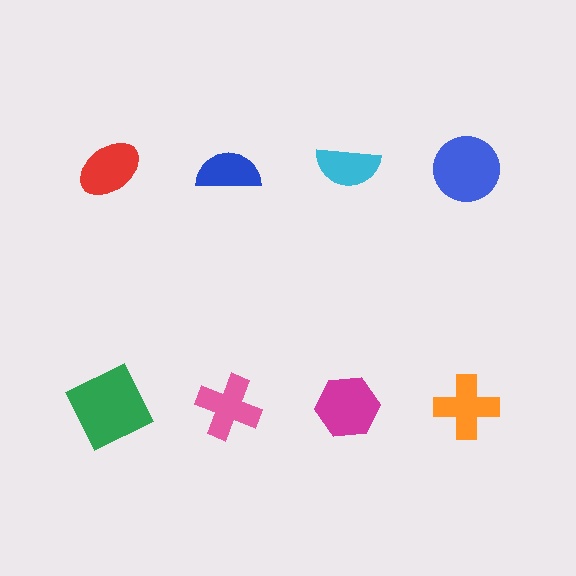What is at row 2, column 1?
A green square.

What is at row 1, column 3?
A cyan semicircle.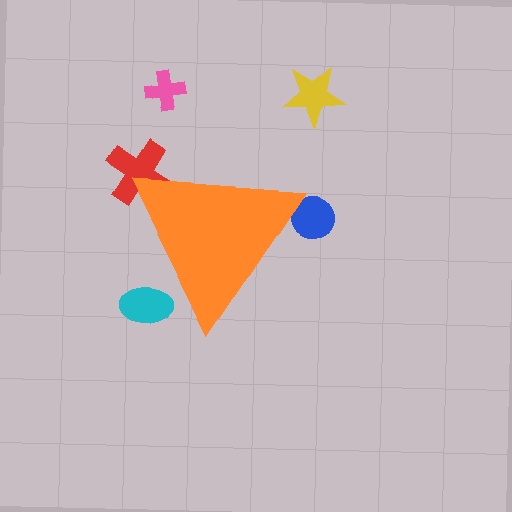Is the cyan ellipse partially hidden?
Yes, the cyan ellipse is partially hidden behind the orange triangle.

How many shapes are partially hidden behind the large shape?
3 shapes are partially hidden.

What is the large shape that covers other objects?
An orange triangle.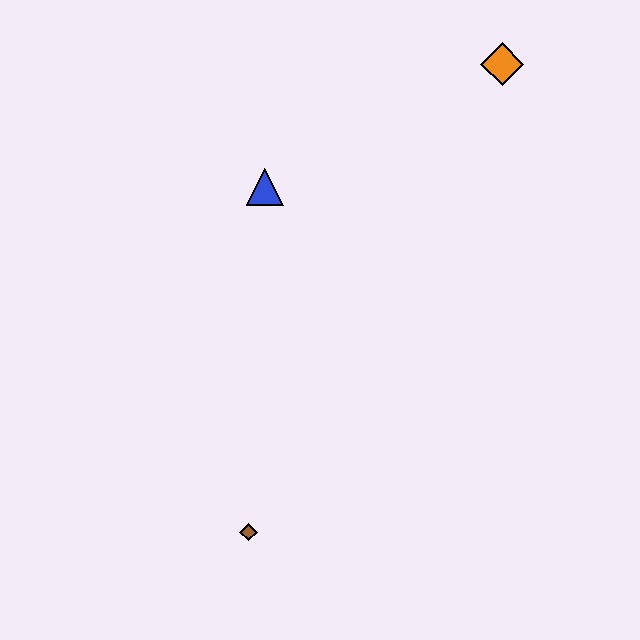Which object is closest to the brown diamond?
The blue triangle is closest to the brown diamond.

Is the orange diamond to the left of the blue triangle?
No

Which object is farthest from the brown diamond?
The orange diamond is farthest from the brown diamond.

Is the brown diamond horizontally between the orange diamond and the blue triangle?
No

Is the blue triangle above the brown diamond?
Yes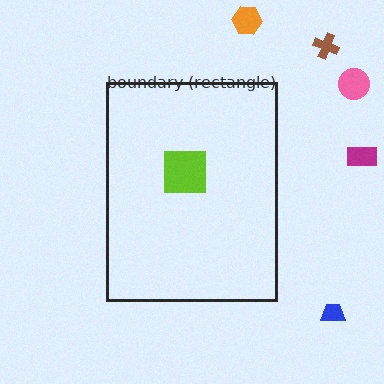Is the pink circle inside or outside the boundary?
Outside.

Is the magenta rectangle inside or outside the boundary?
Outside.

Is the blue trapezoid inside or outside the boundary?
Outside.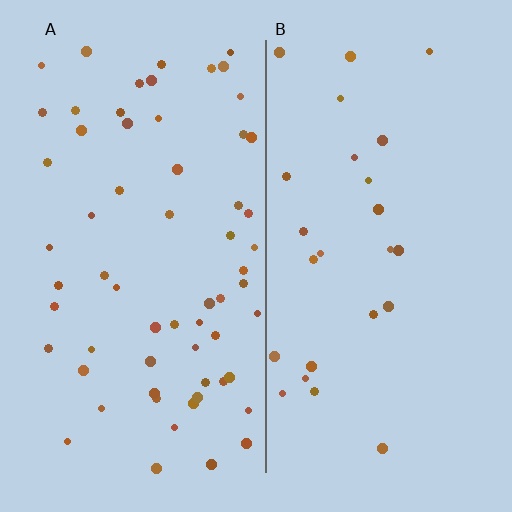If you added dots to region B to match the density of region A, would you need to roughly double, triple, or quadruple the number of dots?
Approximately double.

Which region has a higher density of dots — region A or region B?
A (the left).